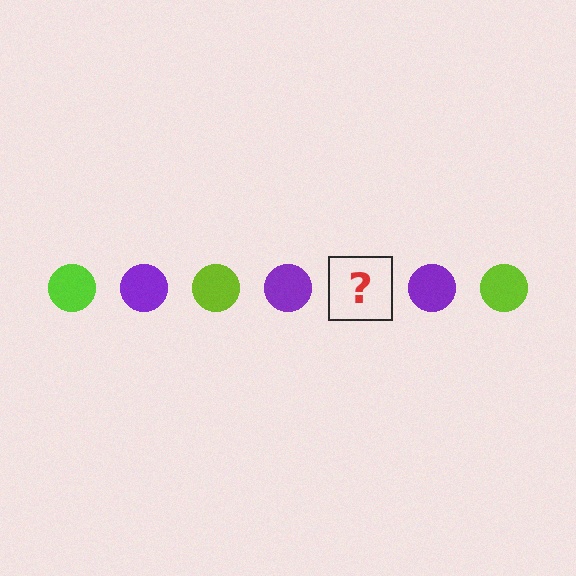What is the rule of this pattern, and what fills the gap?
The rule is that the pattern cycles through lime, purple circles. The gap should be filled with a lime circle.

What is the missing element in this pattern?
The missing element is a lime circle.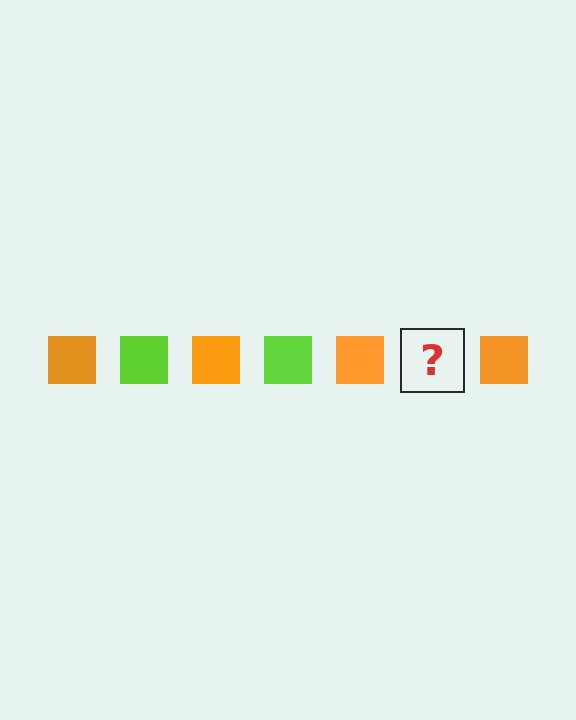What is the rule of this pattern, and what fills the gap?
The rule is that the pattern cycles through orange, lime squares. The gap should be filled with a lime square.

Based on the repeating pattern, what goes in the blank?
The blank should be a lime square.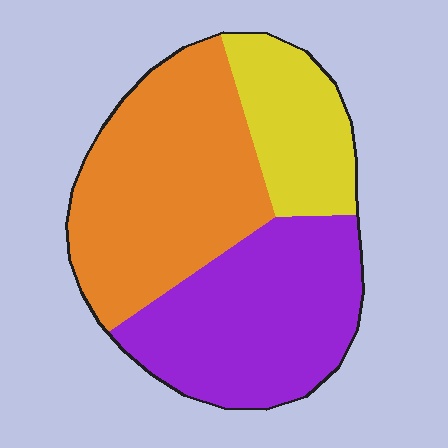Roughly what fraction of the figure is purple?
Purple covers about 40% of the figure.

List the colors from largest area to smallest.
From largest to smallest: orange, purple, yellow.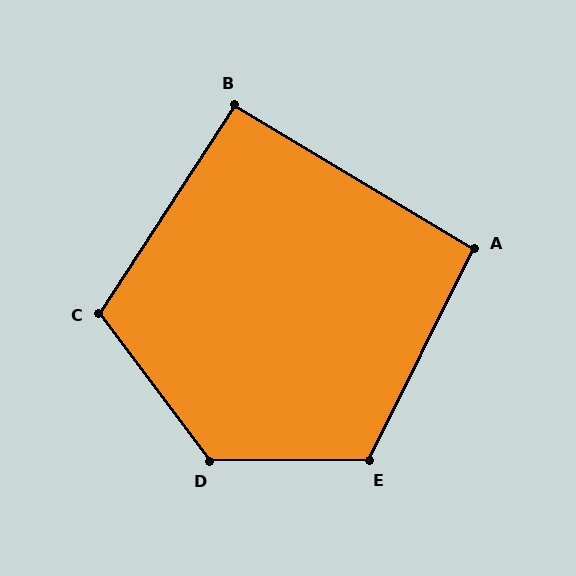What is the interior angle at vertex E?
Approximately 117 degrees (obtuse).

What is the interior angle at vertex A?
Approximately 95 degrees (approximately right).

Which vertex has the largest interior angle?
D, at approximately 126 degrees.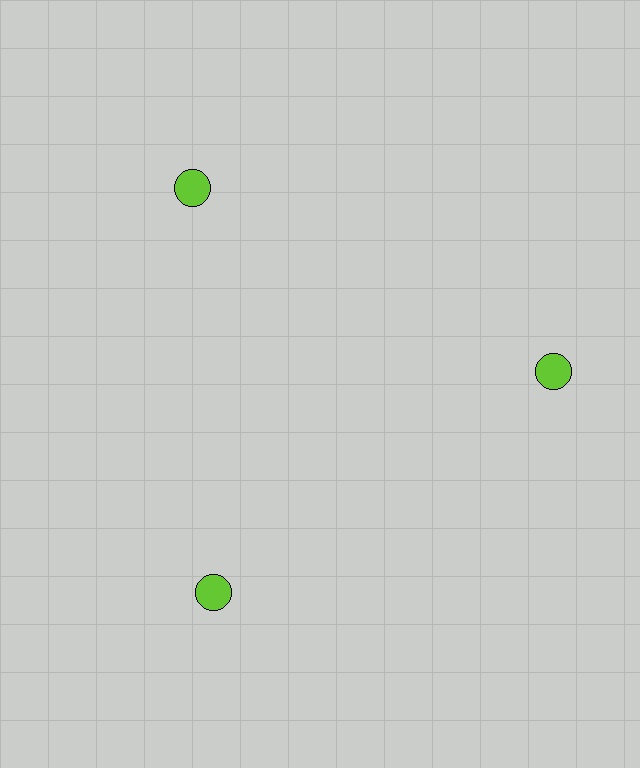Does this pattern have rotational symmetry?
Yes, this pattern has 3-fold rotational symmetry. It looks the same after rotating 120 degrees around the center.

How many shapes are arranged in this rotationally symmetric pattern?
There are 3 shapes, arranged in 3 groups of 1.